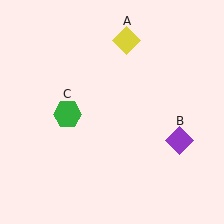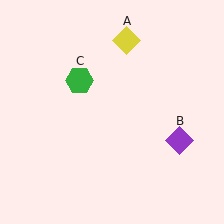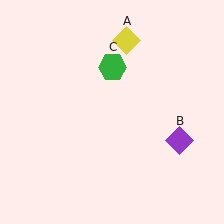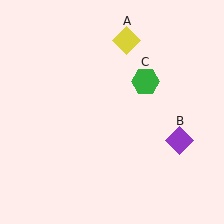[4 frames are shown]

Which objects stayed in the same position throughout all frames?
Yellow diamond (object A) and purple diamond (object B) remained stationary.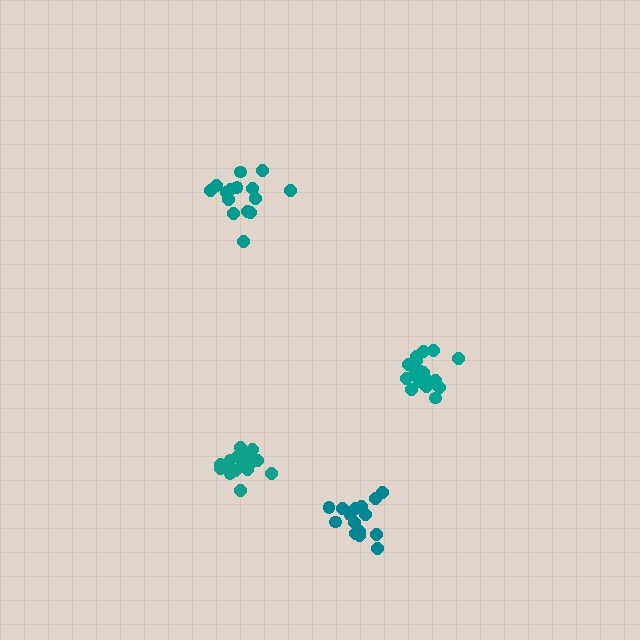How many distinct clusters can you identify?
There are 4 distinct clusters.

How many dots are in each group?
Group 1: 15 dots, Group 2: 19 dots, Group 3: 17 dots, Group 4: 15 dots (66 total).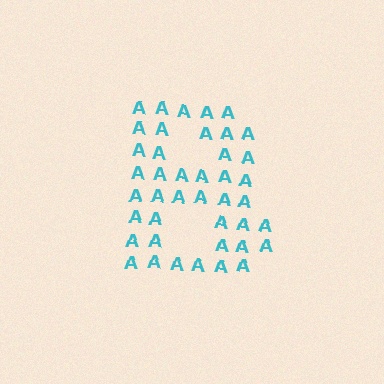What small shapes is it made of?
It is made of small letter A's.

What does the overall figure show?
The overall figure shows the letter B.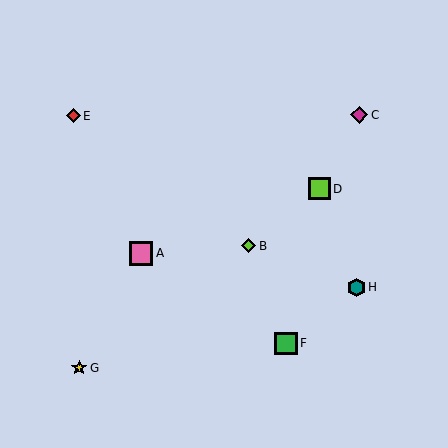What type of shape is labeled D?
Shape D is a lime square.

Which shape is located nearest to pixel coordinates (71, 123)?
The red diamond (labeled E) at (73, 116) is nearest to that location.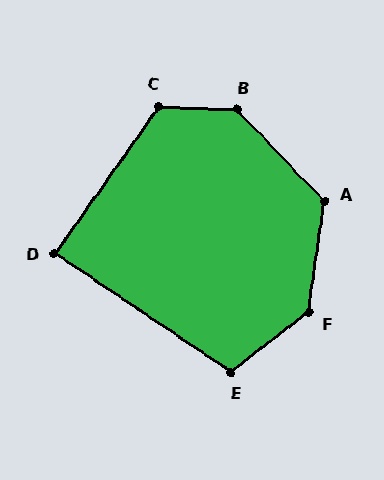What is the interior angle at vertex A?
Approximately 129 degrees (obtuse).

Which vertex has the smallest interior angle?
D, at approximately 89 degrees.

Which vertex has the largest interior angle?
B, at approximately 136 degrees.